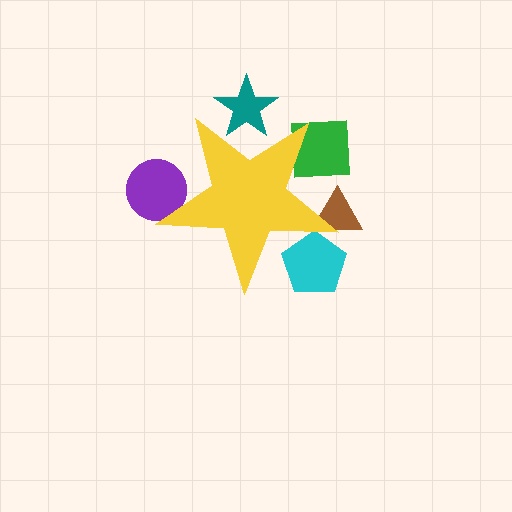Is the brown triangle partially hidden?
Yes, the brown triangle is partially hidden behind the yellow star.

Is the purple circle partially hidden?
Yes, the purple circle is partially hidden behind the yellow star.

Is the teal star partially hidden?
Yes, the teal star is partially hidden behind the yellow star.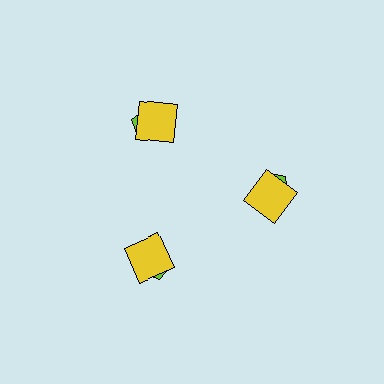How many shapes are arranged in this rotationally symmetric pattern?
There are 6 shapes, arranged in 3 groups of 2.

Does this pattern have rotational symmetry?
Yes, this pattern has 3-fold rotational symmetry. It looks the same after rotating 120 degrees around the center.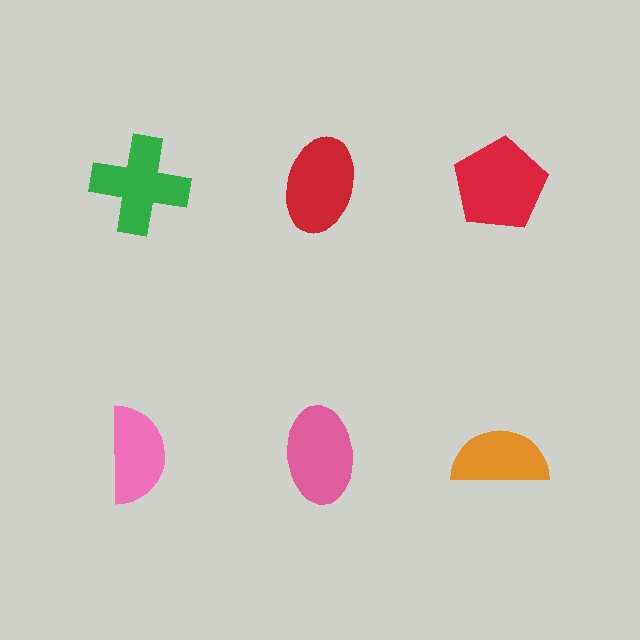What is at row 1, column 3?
A red pentagon.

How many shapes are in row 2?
3 shapes.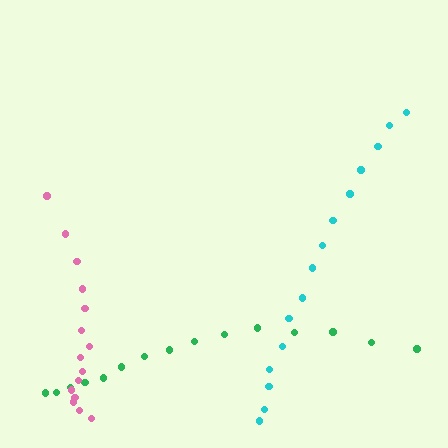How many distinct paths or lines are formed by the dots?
There are 3 distinct paths.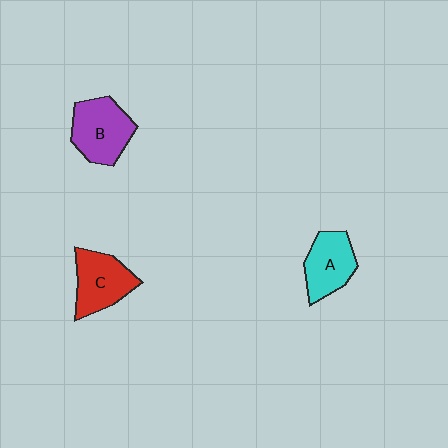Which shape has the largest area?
Shape B (purple).